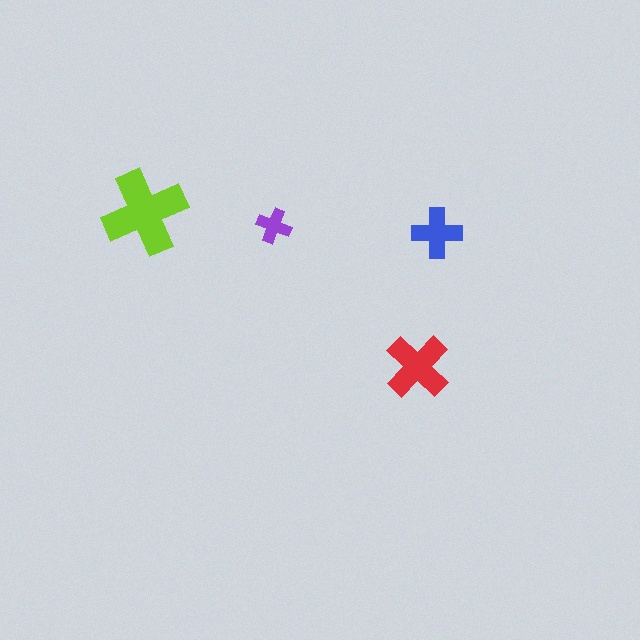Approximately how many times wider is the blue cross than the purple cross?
About 1.5 times wider.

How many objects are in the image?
There are 4 objects in the image.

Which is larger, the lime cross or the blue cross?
The lime one.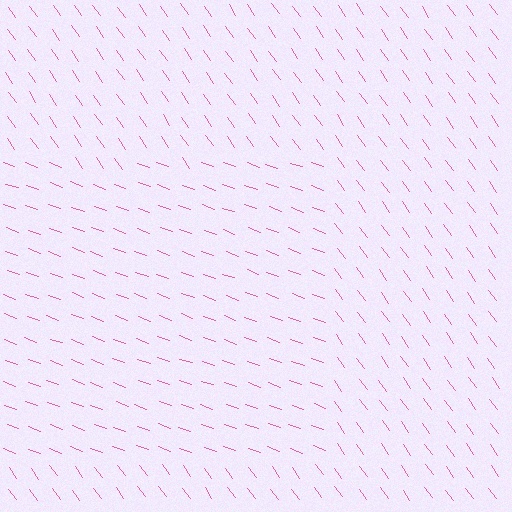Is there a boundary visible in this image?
Yes, there is a texture boundary formed by a change in line orientation.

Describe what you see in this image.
The image is filled with small pink line segments. A rectangle region in the image has lines oriented differently from the surrounding lines, creating a visible texture boundary.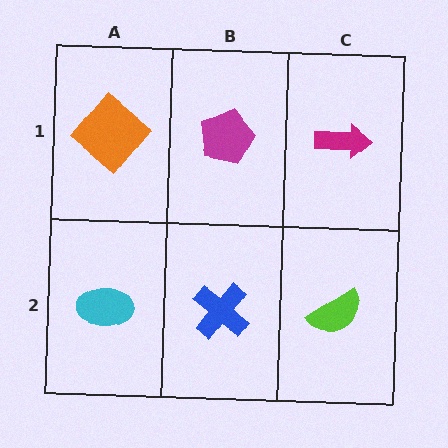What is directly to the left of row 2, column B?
A cyan ellipse.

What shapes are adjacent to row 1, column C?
A lime semicircle (row 2, column C), a magenta pentagon (row 1, column B).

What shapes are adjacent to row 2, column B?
A magenta pentagon (row 1, column B), a cyan ellipse (row 2, column A), a lime semicircle (row 2, column C).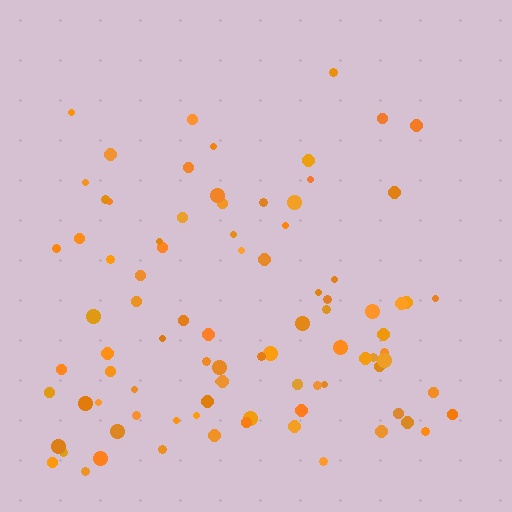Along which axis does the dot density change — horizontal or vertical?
Vertical.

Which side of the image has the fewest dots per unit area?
The top.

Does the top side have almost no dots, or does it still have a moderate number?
Still a moderate number, just noticeably fewer than the bottom.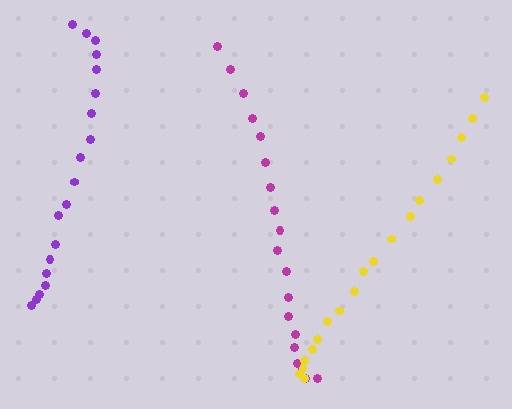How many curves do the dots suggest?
There are 3 distinct paths.